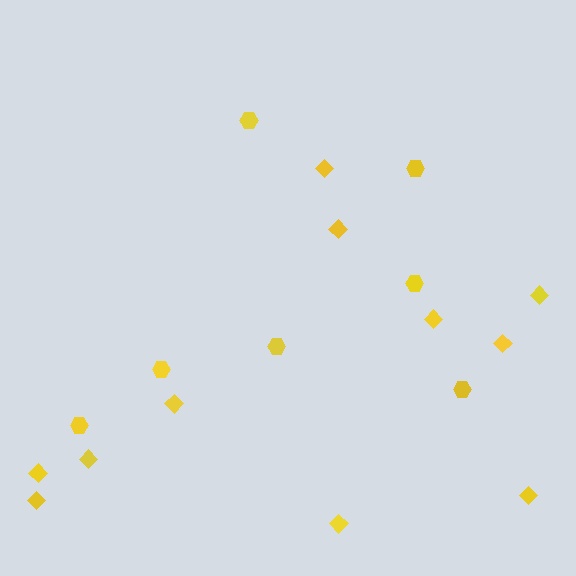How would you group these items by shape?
There are 2 groups: one group of diamonds (11) and one group of hexagons (7).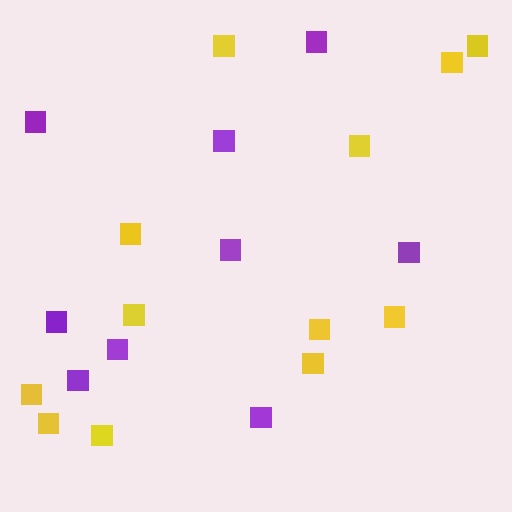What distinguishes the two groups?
There are 2 groups: one group of yellow squares (12) and one group of purple squares (9).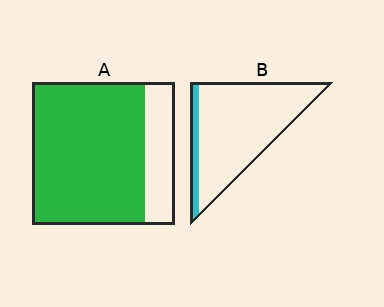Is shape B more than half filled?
No.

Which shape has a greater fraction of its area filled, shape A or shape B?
Shape A.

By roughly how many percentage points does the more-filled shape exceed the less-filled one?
By roughly 65 percentage points (A over B).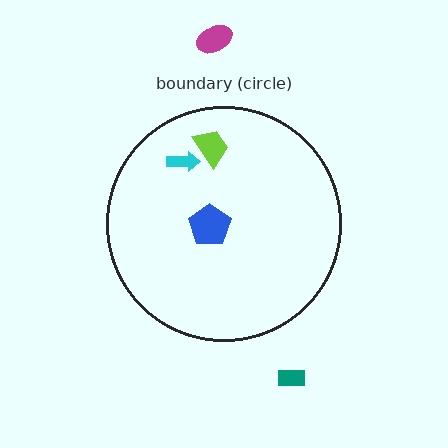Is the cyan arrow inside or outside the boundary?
Inside.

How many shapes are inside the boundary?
3 inside, 2 outside.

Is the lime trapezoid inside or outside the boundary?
Inside.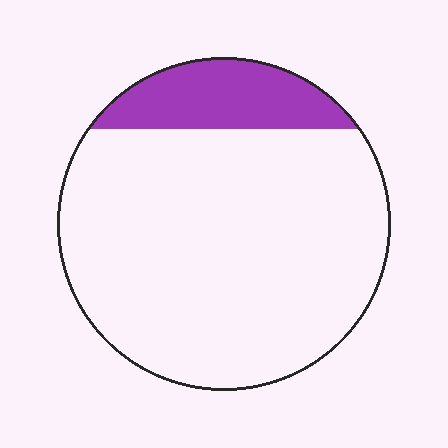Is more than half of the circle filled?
No.